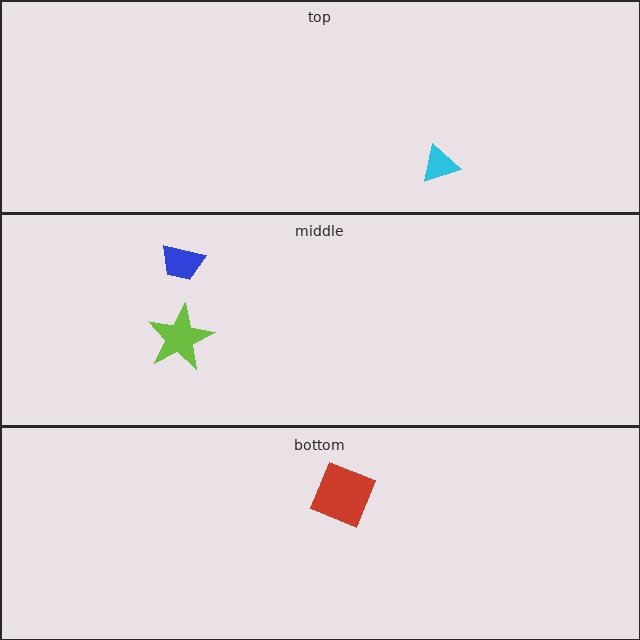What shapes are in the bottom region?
The red square.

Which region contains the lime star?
The middle region.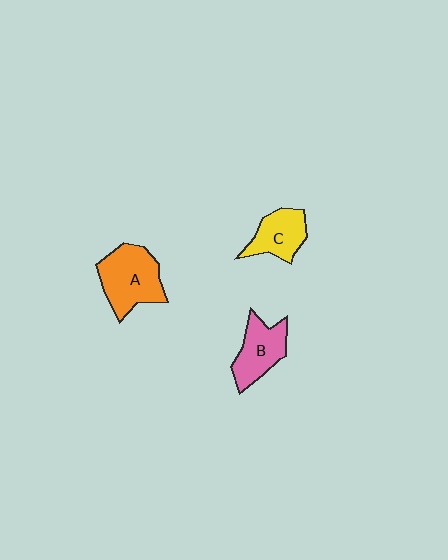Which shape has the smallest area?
Shape C (yellow).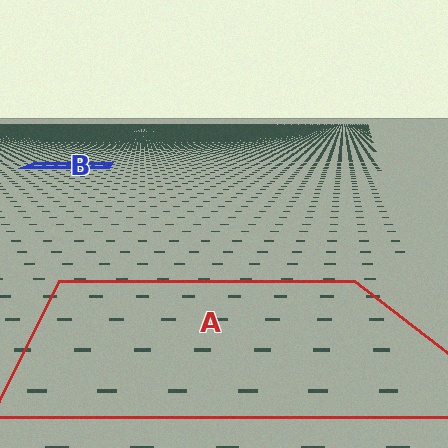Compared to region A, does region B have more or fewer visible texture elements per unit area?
Region B has more texture elements per unit area — they are packed more densely because it is farther away.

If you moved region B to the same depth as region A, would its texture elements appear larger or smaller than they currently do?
They would appear larger. At a closer depth, the same texture elements are projected at a bigger on-screen size.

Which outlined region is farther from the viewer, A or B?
Region B is farther from the viewer — the texture elements inside it appear smaller and more densely packed.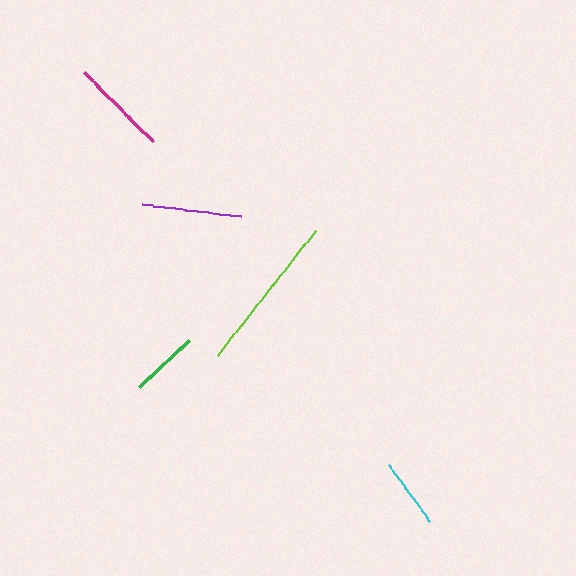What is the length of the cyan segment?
The cyan segment is approximately 70 pixels long.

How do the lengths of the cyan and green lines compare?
The cyan and green lines are approximately the same length.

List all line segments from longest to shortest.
From longest to shortest: lime, purple, magenta, cyan, green.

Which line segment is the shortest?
The green line is the shortest at approximately 69 pixels.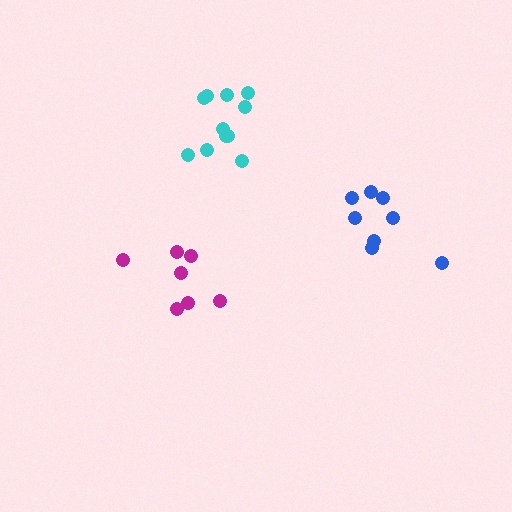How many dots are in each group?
Group 1: 11 dots, Group 2: 7 dots, Group 3: 8 dots (26 total).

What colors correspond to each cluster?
The clusters are colored: cyan, magenta, blue.